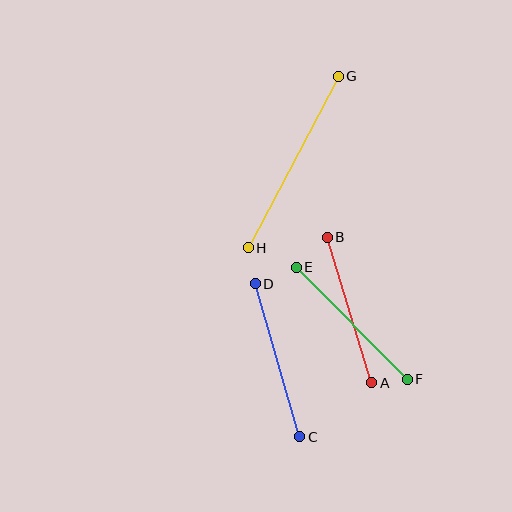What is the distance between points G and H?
The distance is approximately 194 pixels.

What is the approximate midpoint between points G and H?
The midpoint is at approximately (293, 162) pixels.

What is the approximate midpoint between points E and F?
The midpoint is at approximately (352, 323) pixels.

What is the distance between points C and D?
The distance is approximately 160 pixels.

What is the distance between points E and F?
The distance is approximately 158 pixels.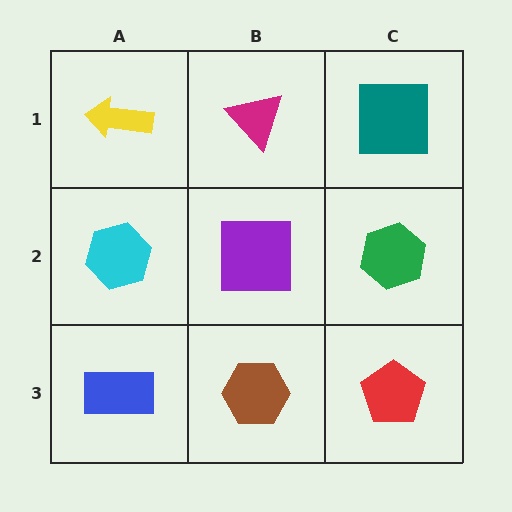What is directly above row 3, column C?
A green hexagon.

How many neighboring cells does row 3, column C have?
2.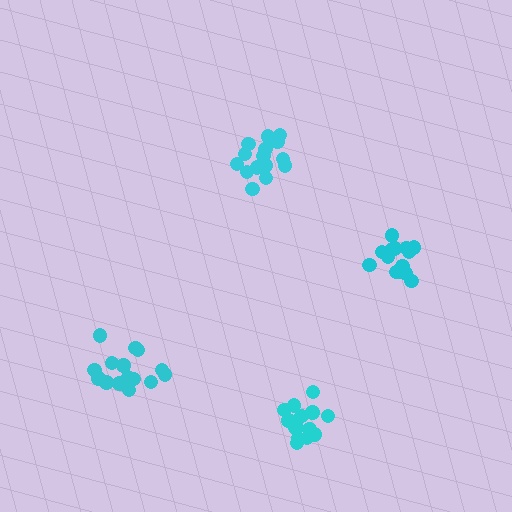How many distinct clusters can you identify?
There are 4 distinct clusters.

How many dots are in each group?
Group 1: 14 dots, Group 2: 16 dots, Group 3: 14 dots, Group 4: 15 dots (59 total).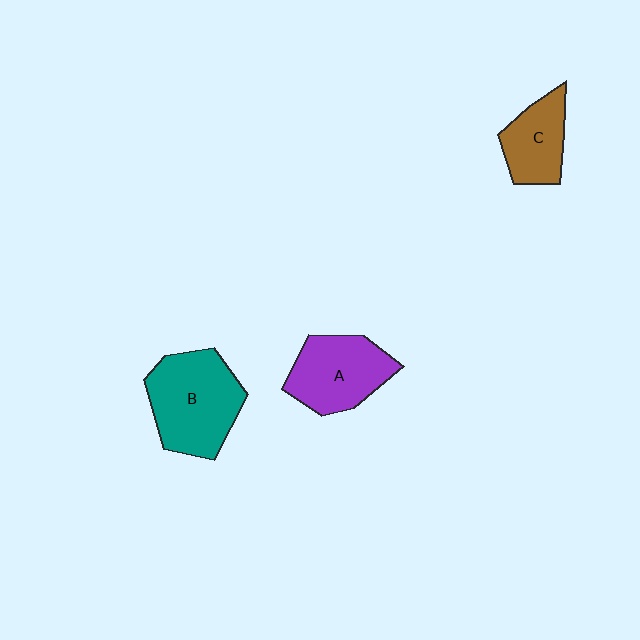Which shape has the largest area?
Shape B (teal).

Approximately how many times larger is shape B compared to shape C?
Approximately 1.7 times.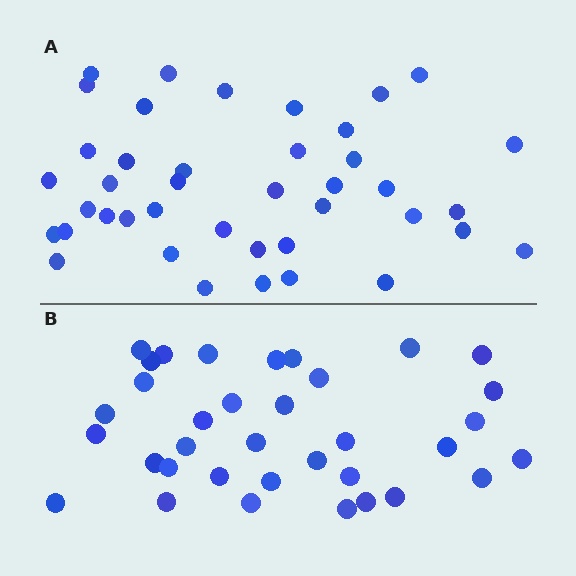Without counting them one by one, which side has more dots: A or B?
Region A (the top region) has more dots.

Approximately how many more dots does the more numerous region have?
Region A has about 6 more dots than region B.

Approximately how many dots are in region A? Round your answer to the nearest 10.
About 40 dots. (The exact count is 41, which rounds to 40.)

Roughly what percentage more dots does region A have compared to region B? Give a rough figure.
About 15% more.